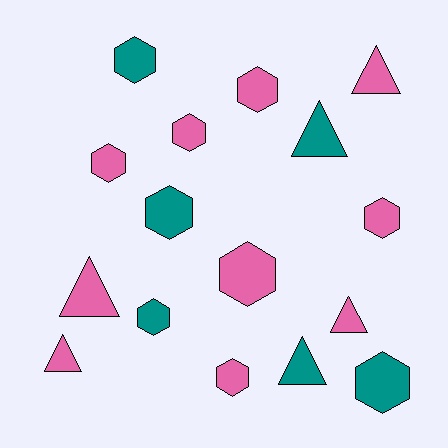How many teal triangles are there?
There are 2 teal triangles.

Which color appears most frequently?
Pink, with 10 objects.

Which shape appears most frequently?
Hexagon, with 10 objects.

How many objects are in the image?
There are 16 objects.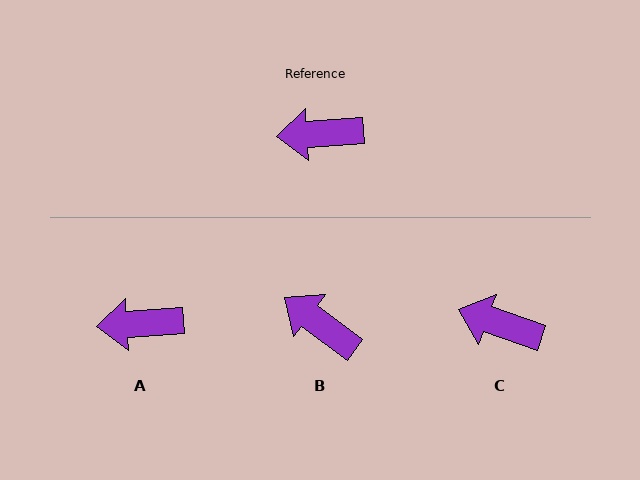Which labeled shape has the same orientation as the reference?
A.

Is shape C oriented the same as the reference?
No, it is off by about 23 degrees.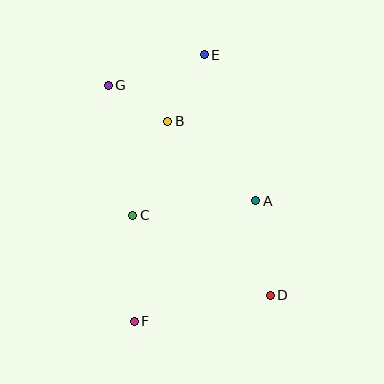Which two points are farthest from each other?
Points E and F are farthest from each other.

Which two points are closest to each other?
Points B and G are closest to each other.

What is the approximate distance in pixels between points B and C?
The distance between B and C is approximately 100 pixels.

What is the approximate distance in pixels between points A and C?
The distance between A and C is approximately 124 pixels.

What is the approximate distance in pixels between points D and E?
The distance between D and E is approximately 250 pixels.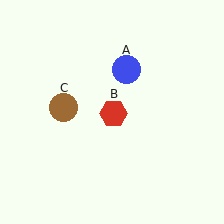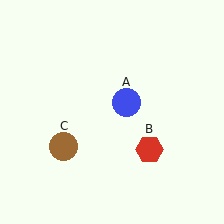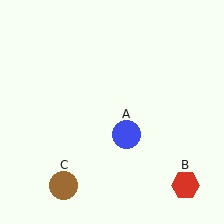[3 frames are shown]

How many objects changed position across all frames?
3 objects changed position: blue circle (object A), red hexagon (object B), brown circle (object C).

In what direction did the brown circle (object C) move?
The brown circle (object C) moved down.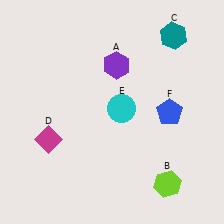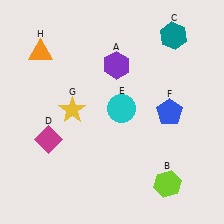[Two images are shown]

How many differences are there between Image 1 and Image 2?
There are 2 differences between the two images.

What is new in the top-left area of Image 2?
An orange triangle (H) was added in the top-left area of Image 2.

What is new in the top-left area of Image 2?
A yellow star (G) was added in the top-left area of Image 2.